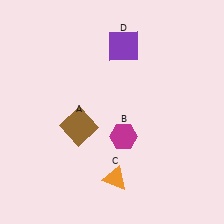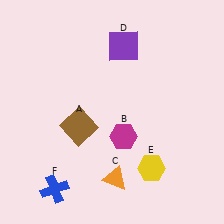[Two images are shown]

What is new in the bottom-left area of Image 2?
A blue cross (F) was added in the bottom-left area of Image 2.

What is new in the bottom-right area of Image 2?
A yellow hexagon (E) was added in the bottom-right area of Image 2.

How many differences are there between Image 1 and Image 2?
There are 2 differences between the two images.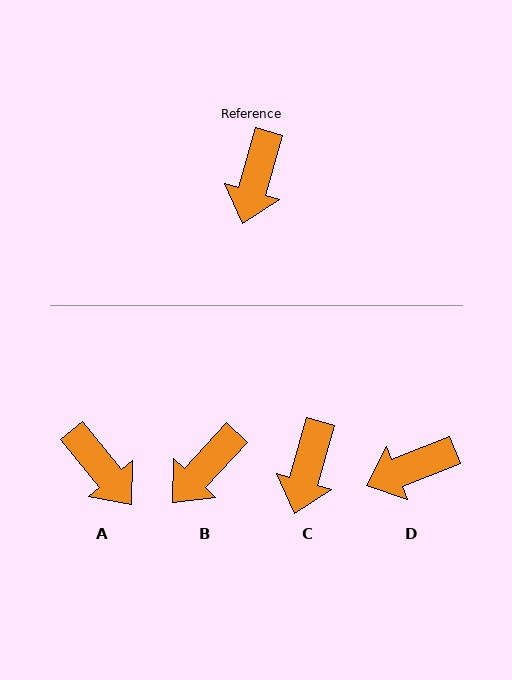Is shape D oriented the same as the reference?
No, it is off by about 52 degrees.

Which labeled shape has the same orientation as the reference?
C.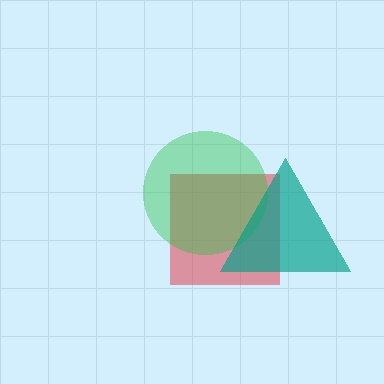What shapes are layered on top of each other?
The layered shapes are: a red square, a green circle, a teal triangle.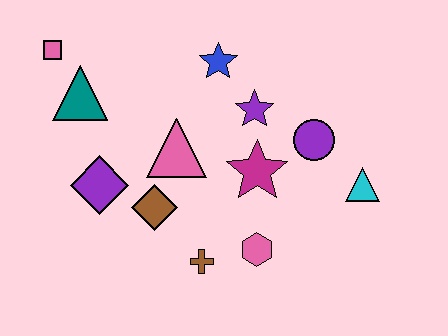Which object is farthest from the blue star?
The brown cross is farthest from the blue star.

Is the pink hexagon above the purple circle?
No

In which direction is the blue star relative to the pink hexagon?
The blue star is above the pink hexagon.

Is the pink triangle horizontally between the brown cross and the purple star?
No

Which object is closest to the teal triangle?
The pink square is closest to the teal triangle.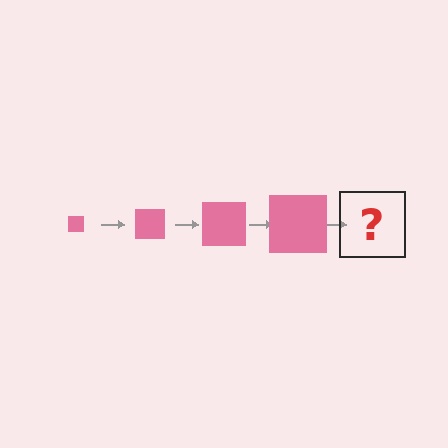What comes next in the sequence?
The next element should be a pink square, larger than the previous one.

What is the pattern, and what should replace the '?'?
The pattern is that the square gets progressively larger each step. The '?' should be a pink square, larger than the previous one.